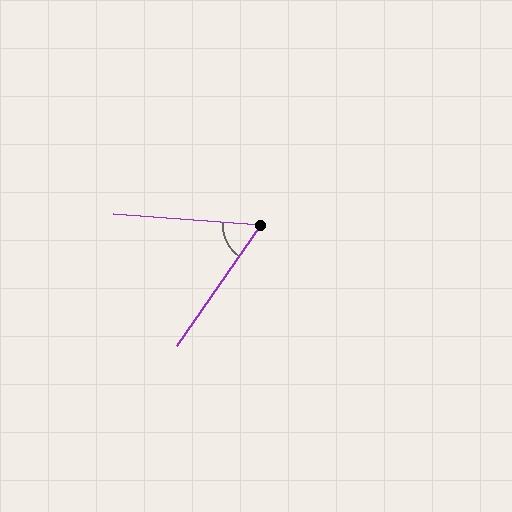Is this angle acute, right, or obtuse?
It is acute.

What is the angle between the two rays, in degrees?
Approximately 60 degrees.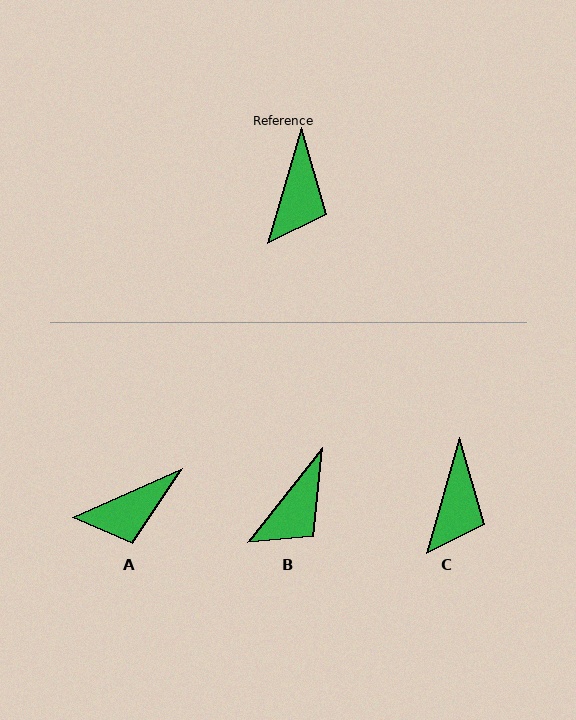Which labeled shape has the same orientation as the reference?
C.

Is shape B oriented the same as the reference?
No, it is off by about 22 degrees.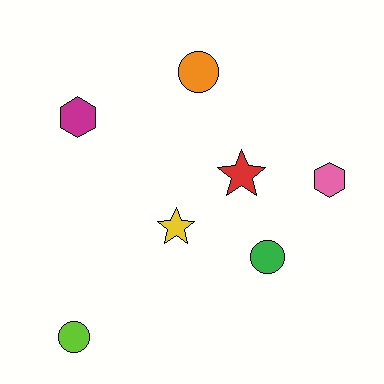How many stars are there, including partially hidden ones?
There are 2 stars.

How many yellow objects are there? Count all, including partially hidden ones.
There is 1 yellow object.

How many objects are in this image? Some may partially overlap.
There are 7 objects.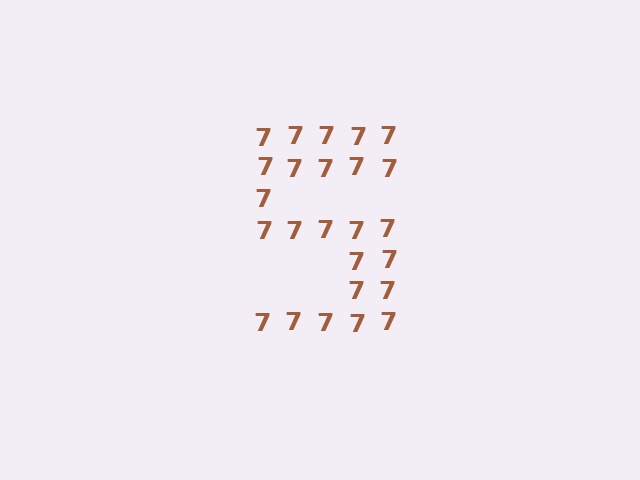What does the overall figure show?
The overall figure shows the digit 5.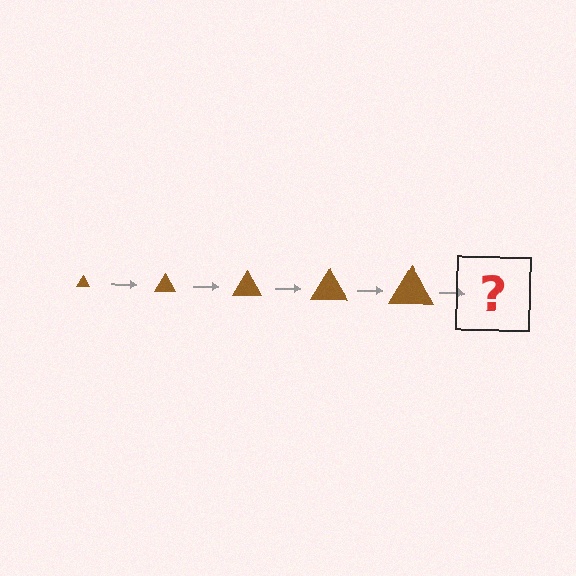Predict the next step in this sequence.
The next step is a brown triangle, larger than the previous one.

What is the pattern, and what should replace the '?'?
The pattern is that the triangle gets progressively larger each step. The '?' should be a brown triangle, larger than the previous one.